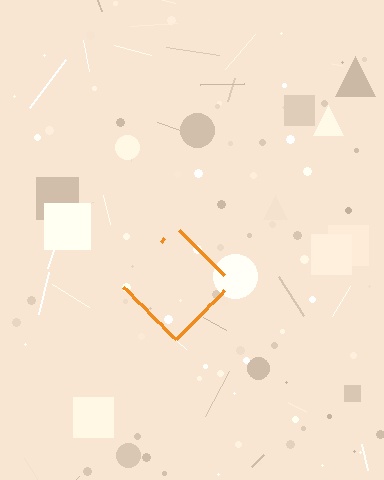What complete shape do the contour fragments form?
The contour fragments form a diamond.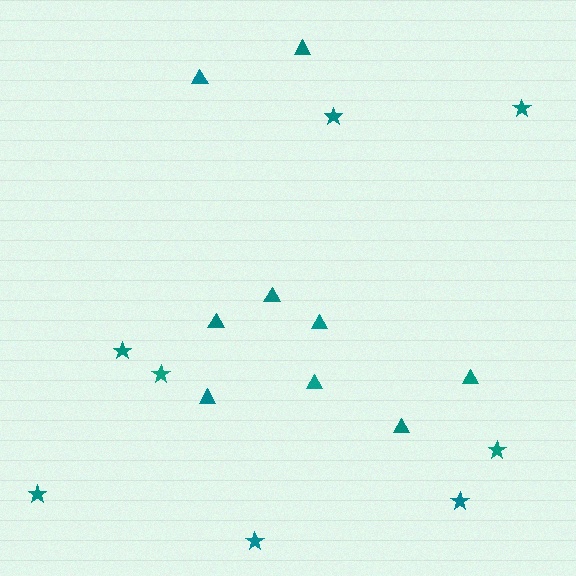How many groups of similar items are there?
There are 2 groups: one group of stars (8) and one group of triangles (9).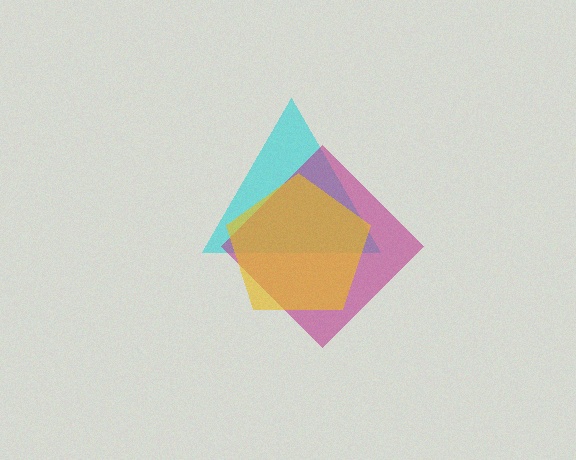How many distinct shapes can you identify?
There are 3 distinct shapes: a cyan triangle, a magenta diamond, a yellow pentagon.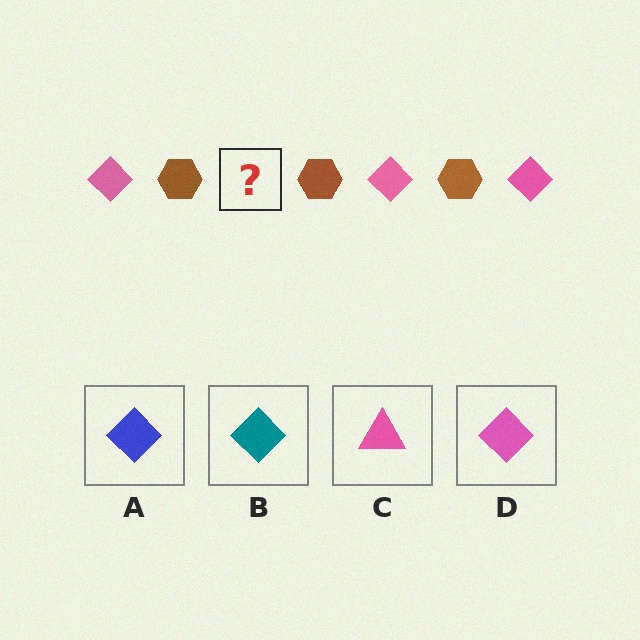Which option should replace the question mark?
Option D.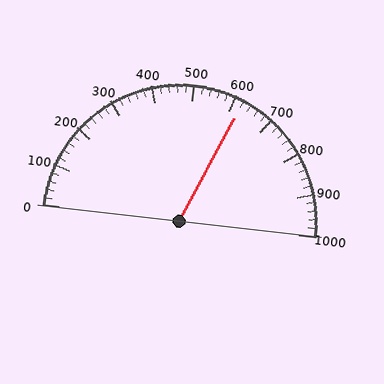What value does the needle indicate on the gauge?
The needle indicates approximately 620.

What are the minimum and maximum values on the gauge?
The gauge ranges from 0 to 1000.